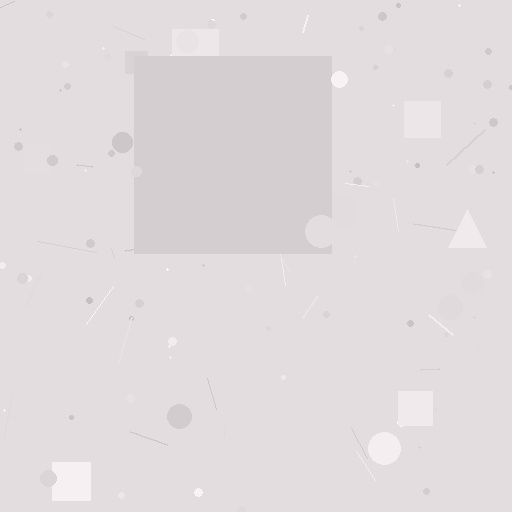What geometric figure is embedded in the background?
A square is embedded in the background.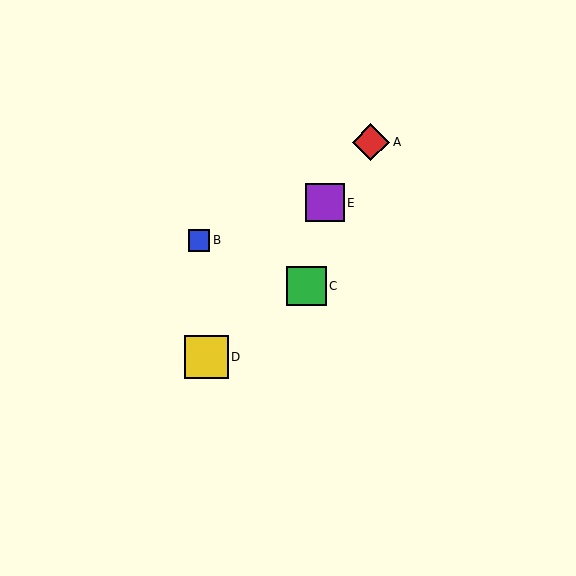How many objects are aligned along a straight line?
3 objects (A, D, E) are aligned along a straight line.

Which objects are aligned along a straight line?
Objects A, D, E are aligned along a straight line.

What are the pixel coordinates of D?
Object D is at (206, 357).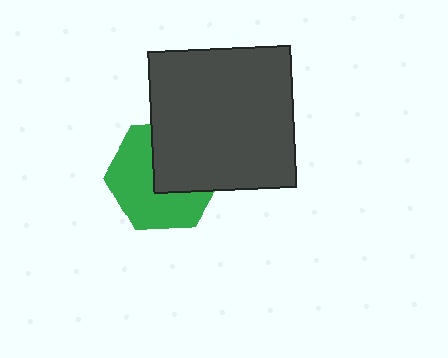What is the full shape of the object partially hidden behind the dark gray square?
The partially hidden object is a green hexagon.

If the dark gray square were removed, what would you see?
You would see the complete green hexagon.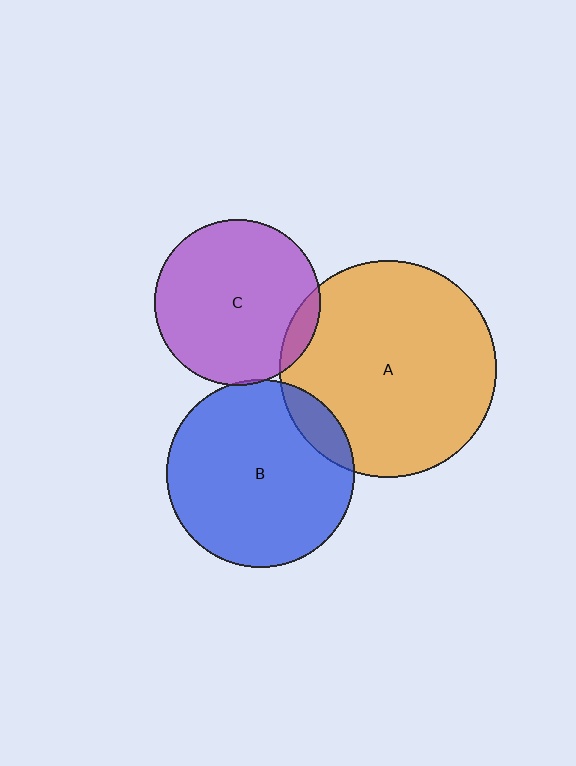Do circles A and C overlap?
Yes.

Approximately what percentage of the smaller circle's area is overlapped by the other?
Approximately 10%.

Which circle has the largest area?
Circle A (orange).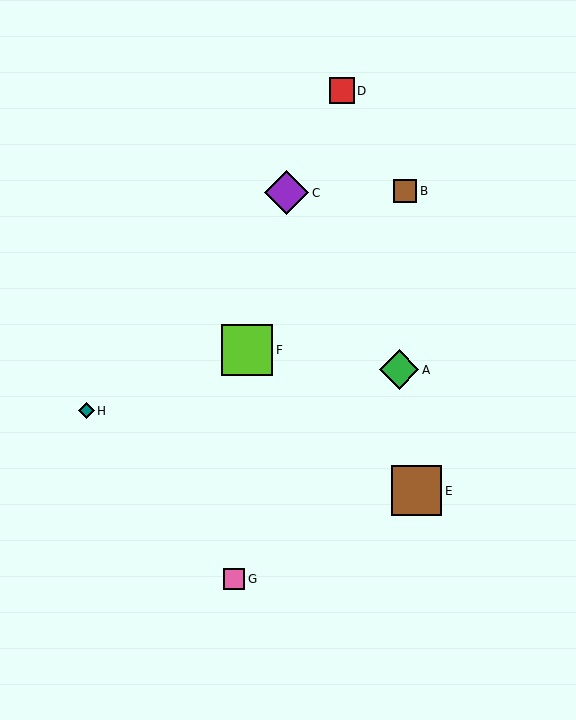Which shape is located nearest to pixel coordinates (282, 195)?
The purple diamond (labeled C) at (287, 193) is nearest to that location.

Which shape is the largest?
The lime square (labeled F) is the largest.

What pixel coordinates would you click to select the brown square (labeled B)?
Click at (405, 191) to select the brown square B.